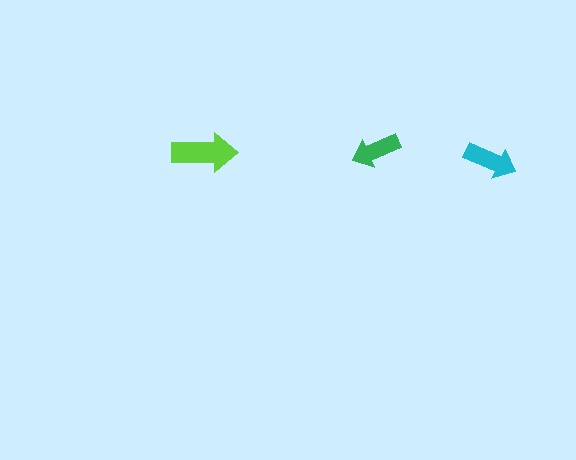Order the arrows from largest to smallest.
the lime one, the cyan one, the green one.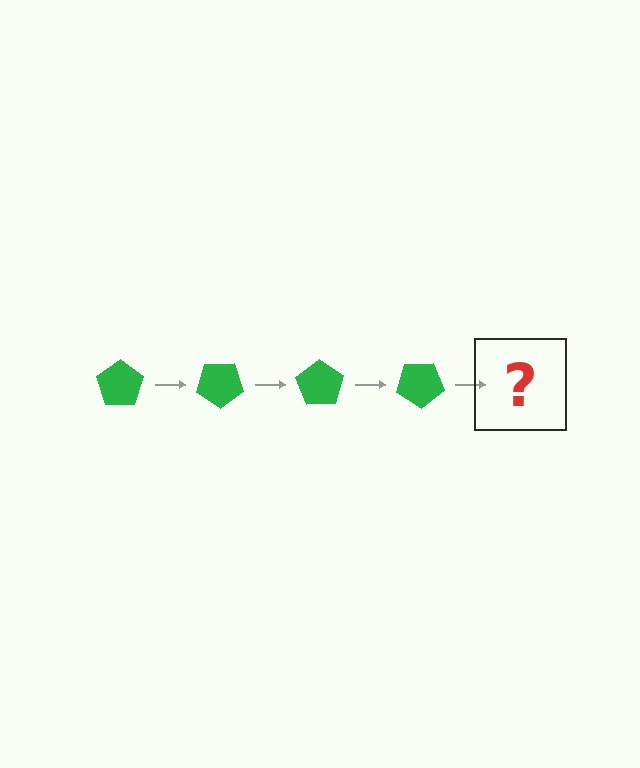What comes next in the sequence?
The next element should be a green pentagon rotated 140 degrees.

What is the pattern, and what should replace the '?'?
The pattern is that the pentagon rotates 35 degrees each step. The '?' should be a green pentagon rotated 140 degrees.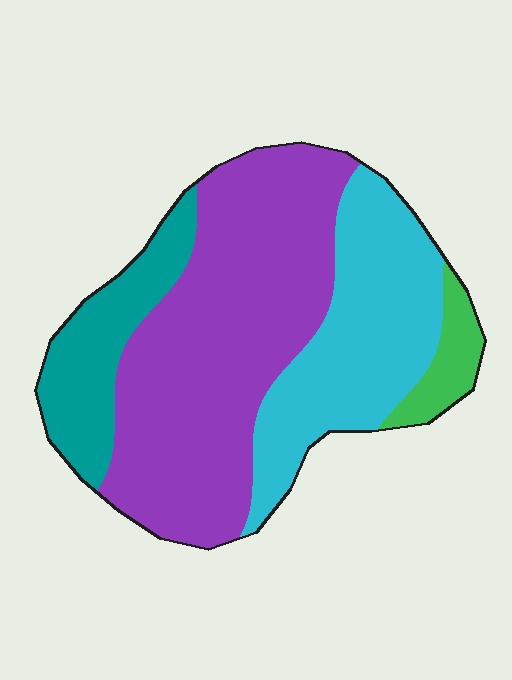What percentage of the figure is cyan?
Cyan covers roughly 30% of the figure.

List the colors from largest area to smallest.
From largest to smallest: purple, cyan, teal, green.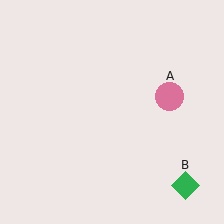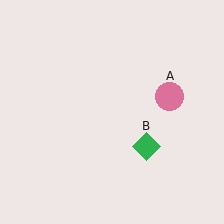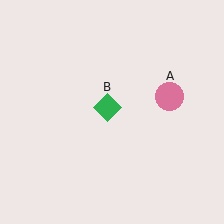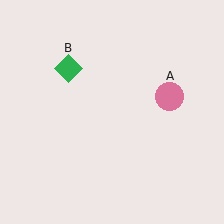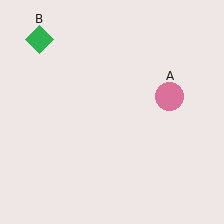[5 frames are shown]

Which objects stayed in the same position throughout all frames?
Pink circle (object A) remained stationary.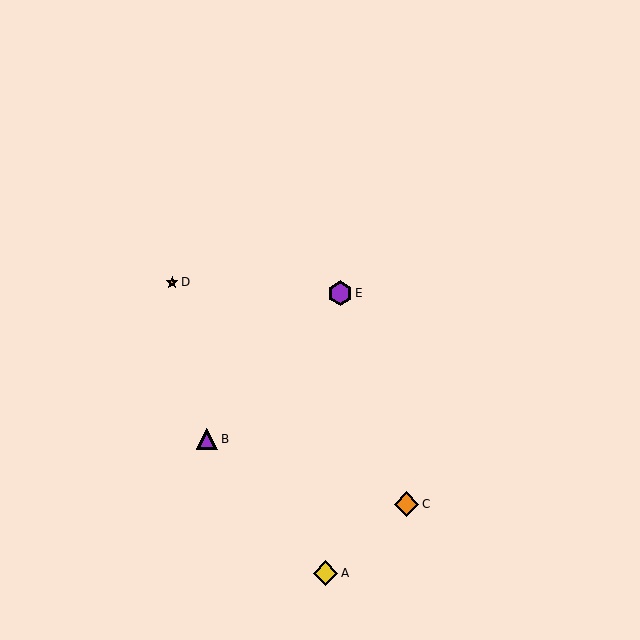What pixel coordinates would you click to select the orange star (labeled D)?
Click at (172, 282) to select the orange star D.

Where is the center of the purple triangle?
The center of the purple triangle is at (207, 439).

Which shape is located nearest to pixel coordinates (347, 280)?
The purple hexagon (labeled E) at (340, 293) is nearest to that location.